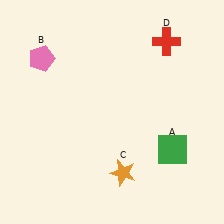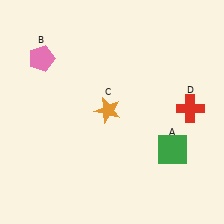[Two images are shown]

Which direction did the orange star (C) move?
The orange star (C) moved up.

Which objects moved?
The objects that moved are: the orange star (C), the red cross (D).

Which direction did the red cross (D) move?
The red cross (D) moved down.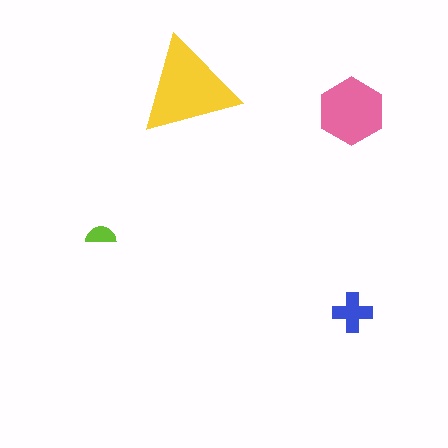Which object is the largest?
The yellow triangle.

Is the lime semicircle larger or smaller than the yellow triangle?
Smaller.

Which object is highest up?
The yellow triangle is topmost.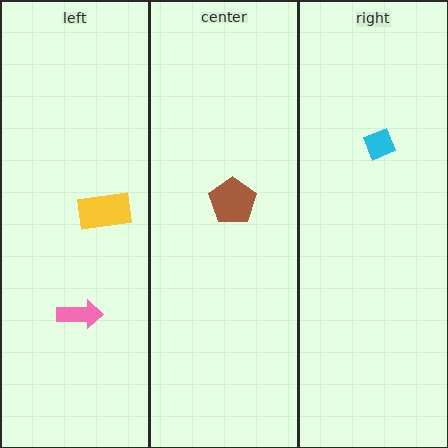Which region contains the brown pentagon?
The center region.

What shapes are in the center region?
The brown pentagon.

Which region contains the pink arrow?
The left region.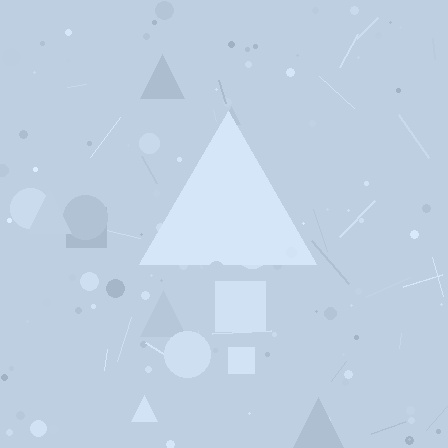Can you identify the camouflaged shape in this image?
The camouflaged shape is a triangle.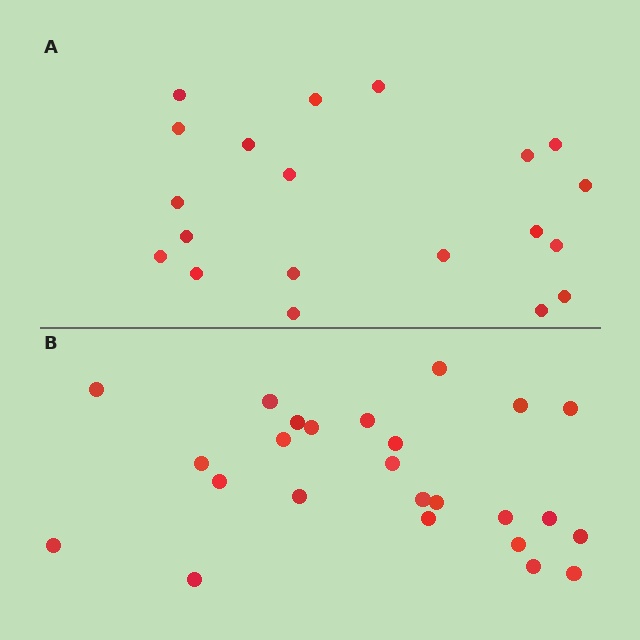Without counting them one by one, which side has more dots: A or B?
Region B (the bottom region) has more dots.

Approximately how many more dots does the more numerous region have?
Region B has about 5 more dots than region A.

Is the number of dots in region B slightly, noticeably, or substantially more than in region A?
Region B has noticeably more, but not dramatically so. The ratio is roughly 1.2 to 1.